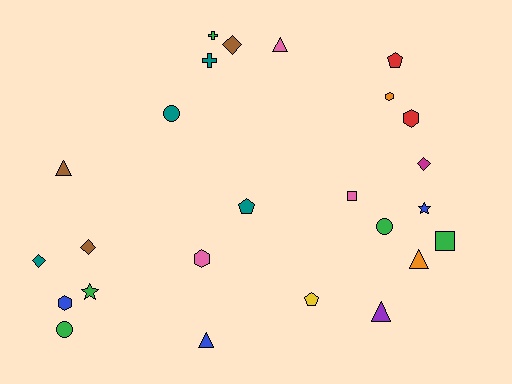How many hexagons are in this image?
There are 4 hexagons.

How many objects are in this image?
There are 25 objects.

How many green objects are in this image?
There are 5 green objects.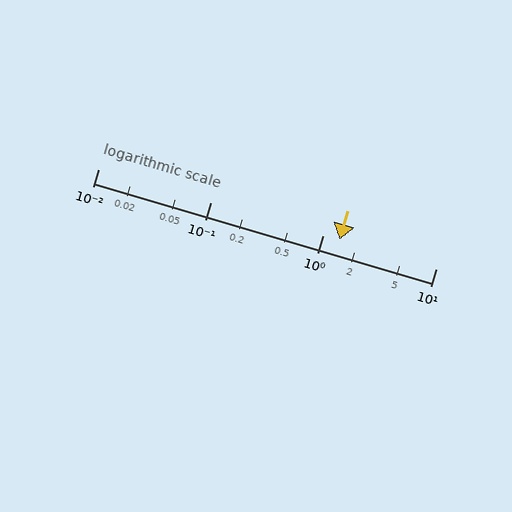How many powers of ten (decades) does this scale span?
The scale spans 3 decades, from 0.01 to 10.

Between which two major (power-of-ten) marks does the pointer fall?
The pointer is between 1 and 10.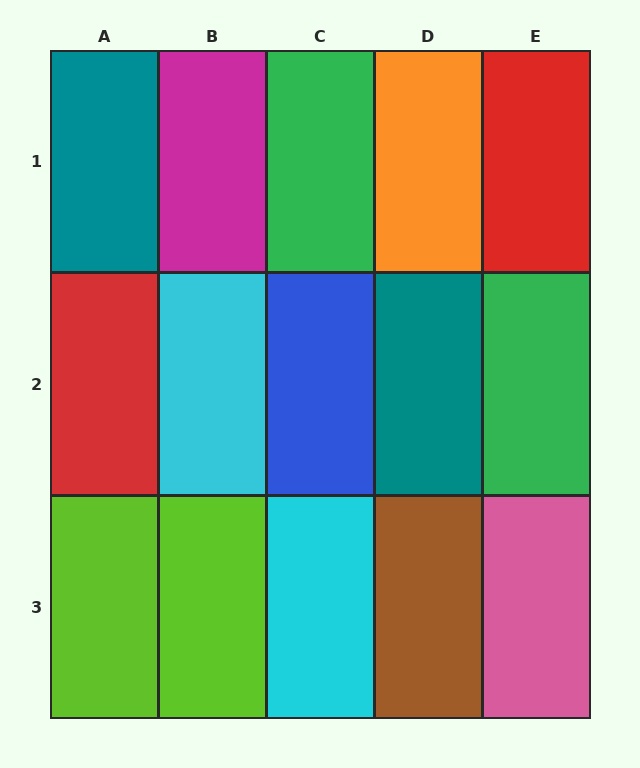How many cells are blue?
1 cell is blue.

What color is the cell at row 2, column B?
Cyan.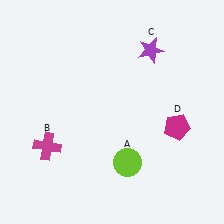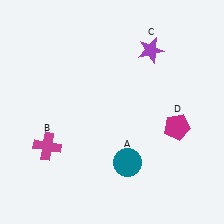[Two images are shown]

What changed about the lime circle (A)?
In Image 1, A is lime. In Image 2, it changed to teal.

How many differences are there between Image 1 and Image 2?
There is 1 difference between the two images.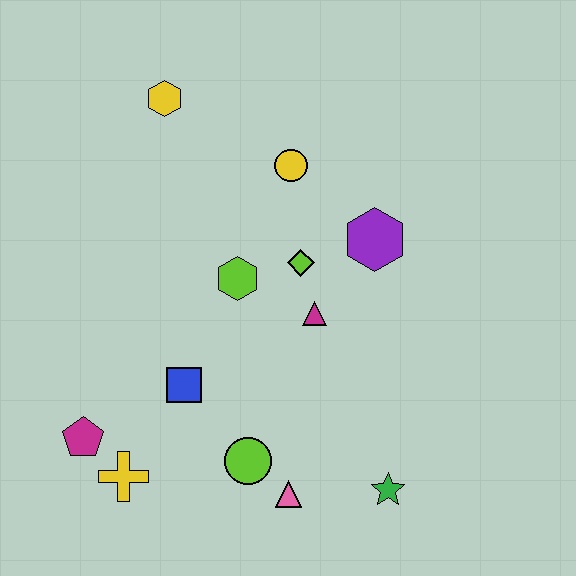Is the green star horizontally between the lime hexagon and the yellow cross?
No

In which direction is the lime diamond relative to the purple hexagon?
The lime diamond is to the left of the purple hexagon.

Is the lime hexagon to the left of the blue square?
No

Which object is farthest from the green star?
The yellow hexagon is farthest from the green star.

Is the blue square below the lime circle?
No